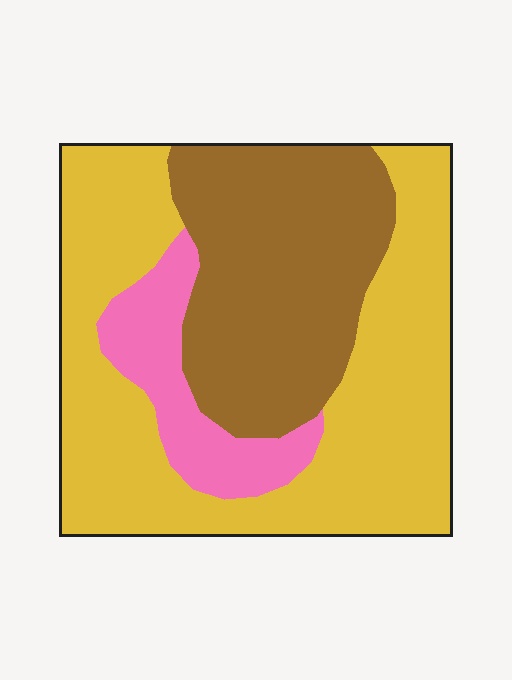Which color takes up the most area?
Yellow, at roughly 55%.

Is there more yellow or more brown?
Yellow.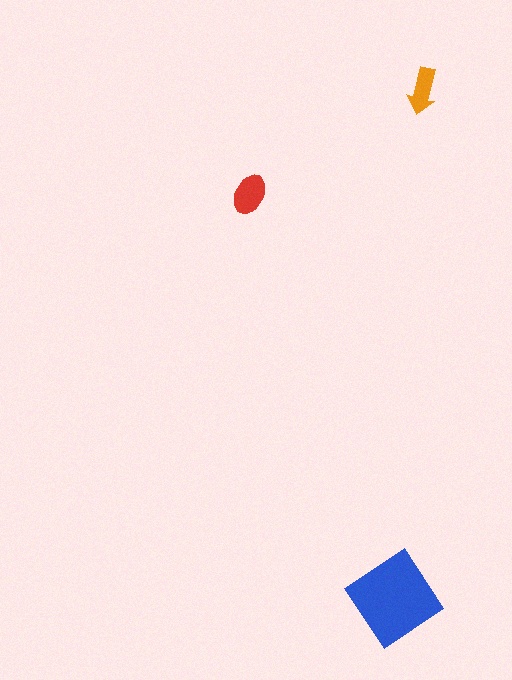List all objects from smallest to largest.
The orange arrow, the red ellipse, the blue diamond.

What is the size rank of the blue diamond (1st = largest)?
1st.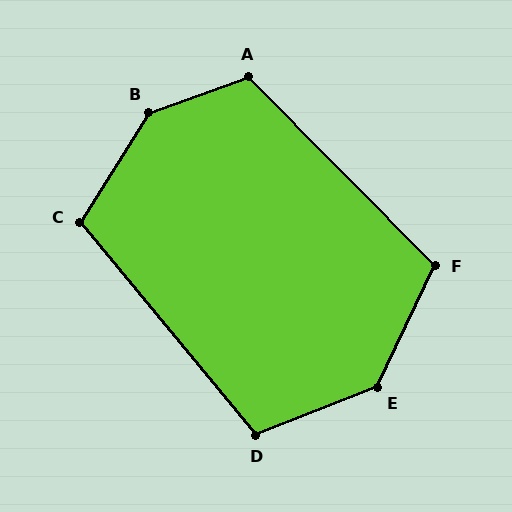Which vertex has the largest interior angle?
B, at approximately 142 degrees.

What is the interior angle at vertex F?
Approximately 110 degrees (obtuse).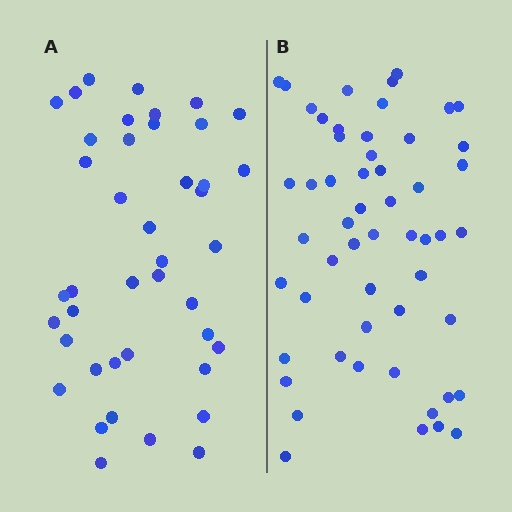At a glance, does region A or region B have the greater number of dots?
Region B (the right region) has more dots.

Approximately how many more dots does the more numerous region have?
Region B has roughly 12 or so more dots than region A.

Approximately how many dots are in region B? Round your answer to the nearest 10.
About 50 dots. (The exact count is 54, which rounds to 50.)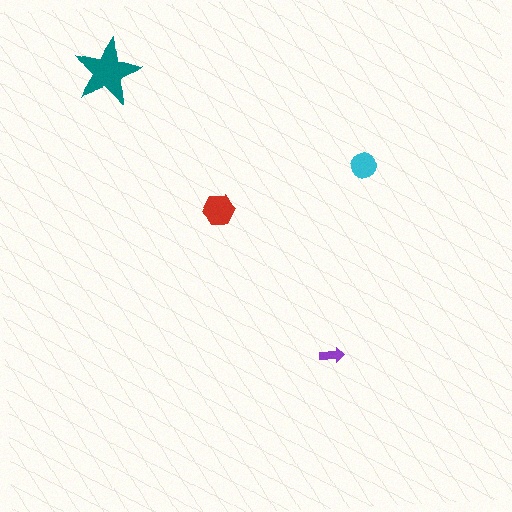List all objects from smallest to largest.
The purple arrow, the cyan circle, the red hexagon, the teal star.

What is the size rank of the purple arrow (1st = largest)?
4th.